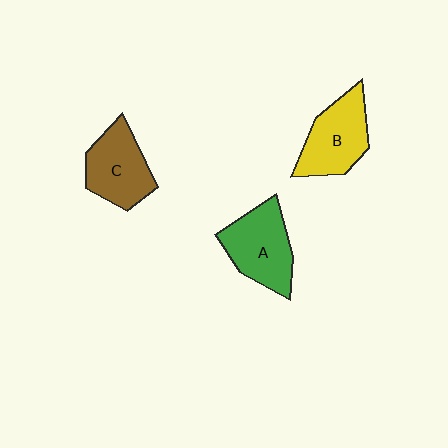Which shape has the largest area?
Shape A (green).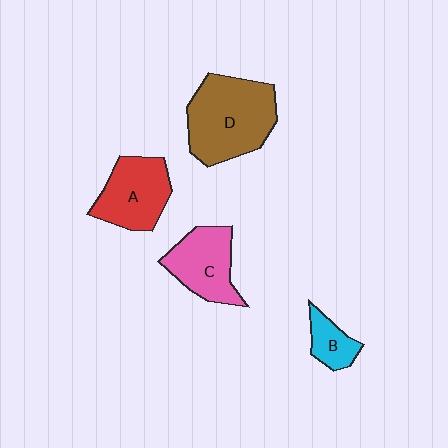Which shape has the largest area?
Shape D (brown).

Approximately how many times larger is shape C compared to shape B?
Approximately 2.0 times.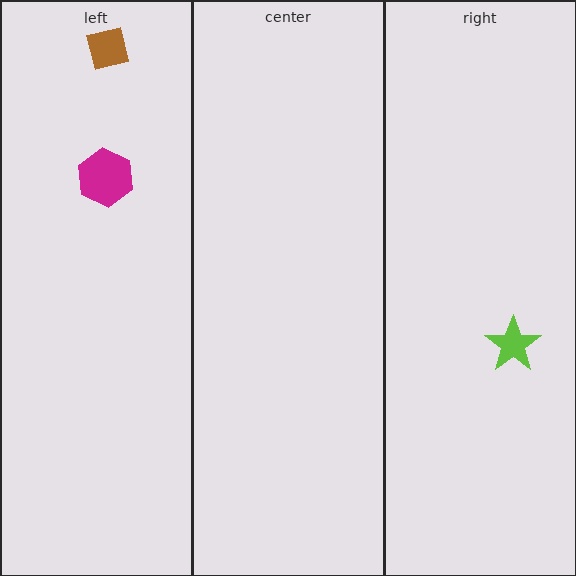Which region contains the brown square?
The left region.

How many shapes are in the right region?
1.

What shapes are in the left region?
The brown square, the magenta hexagon.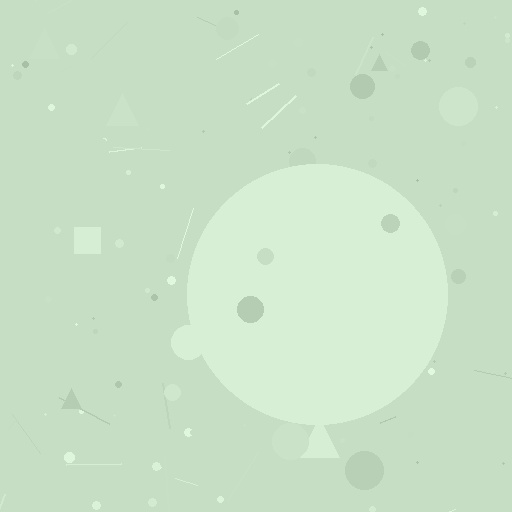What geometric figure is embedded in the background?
A circle is embedded in the background.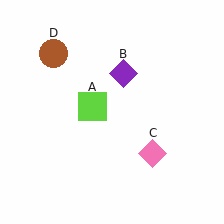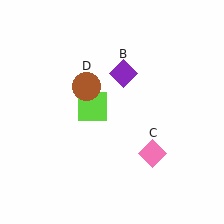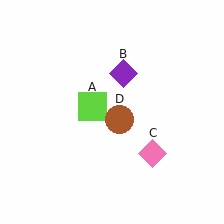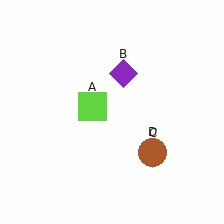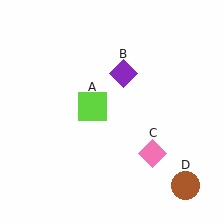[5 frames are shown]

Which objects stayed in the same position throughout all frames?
Lime square (object A) and purple diamond (object B) and pink diamond (object C) remained stationary.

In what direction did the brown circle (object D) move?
The brown circle (object D) moved down and to the right.